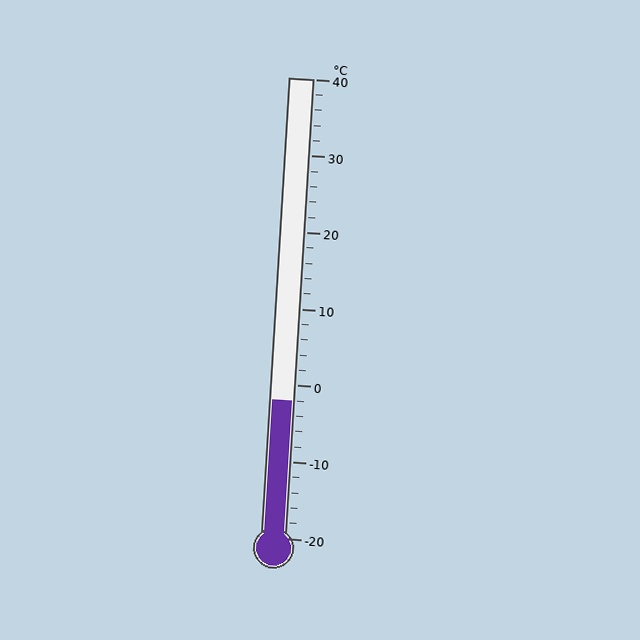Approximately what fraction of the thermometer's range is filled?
The thermometer is filled to approximately 30% of its range.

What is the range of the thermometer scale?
The thermometer scale ranges from -20°C to 40°C.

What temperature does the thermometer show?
The thermometer shows approximately -2°C.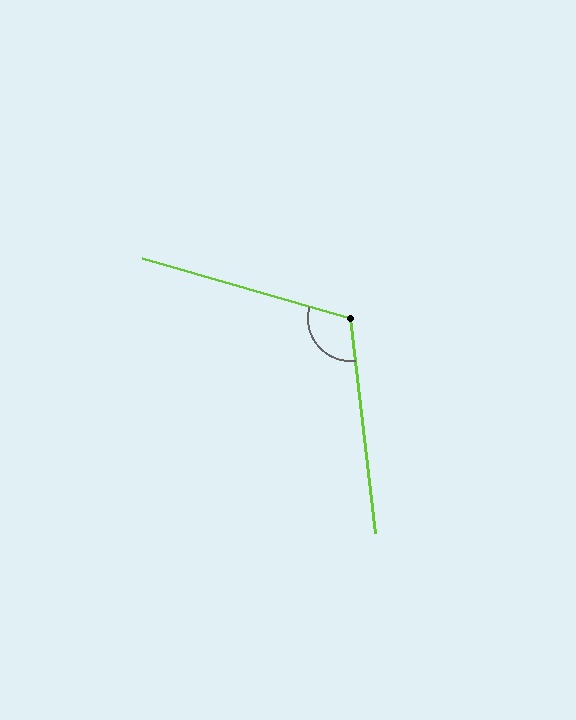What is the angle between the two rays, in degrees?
Approximately 113 degrees.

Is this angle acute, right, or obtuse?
It is obtuse.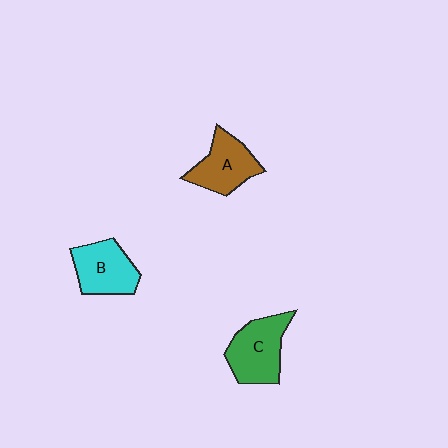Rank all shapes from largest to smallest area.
From largest to smallest: C (green), B (cyan), A (brown).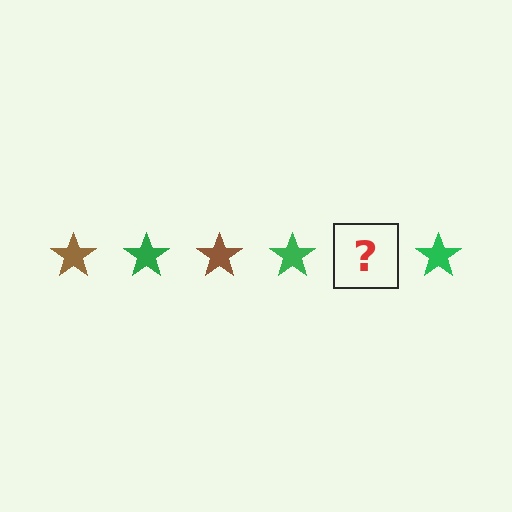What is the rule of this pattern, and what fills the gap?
The rule is that the pattern cycles through brown, green stars. The gap should be filled with a brown star.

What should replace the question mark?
The question mark should be replaced with a brown star.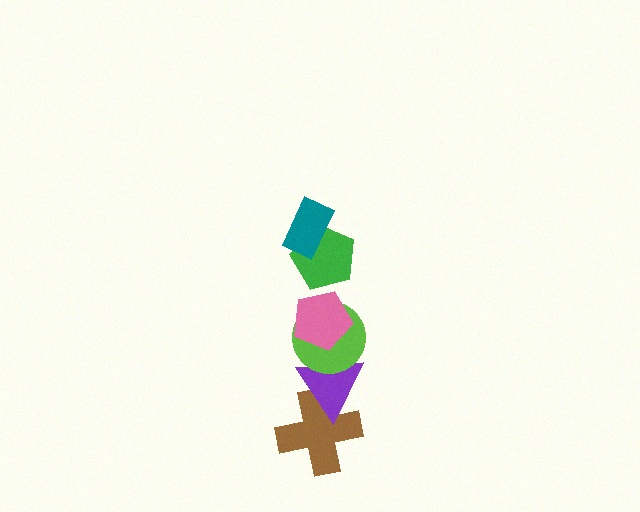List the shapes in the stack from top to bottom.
From top to bottom: the teal rectangle, the green pentagon, the pink pentagon, the lime circle, the purple triangle, the brown cross.